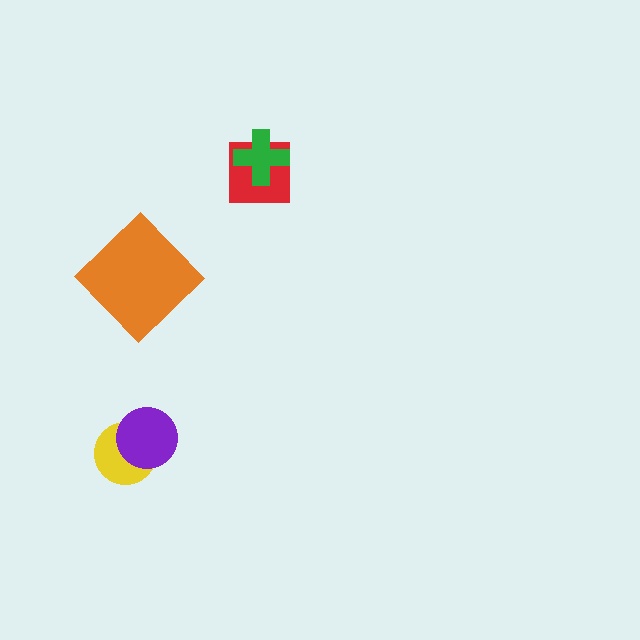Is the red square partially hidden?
Yes, it is partially covered by another shape.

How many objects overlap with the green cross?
1 object overlaps with the green cross.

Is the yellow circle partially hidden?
Yes, it is partially covered by another shape.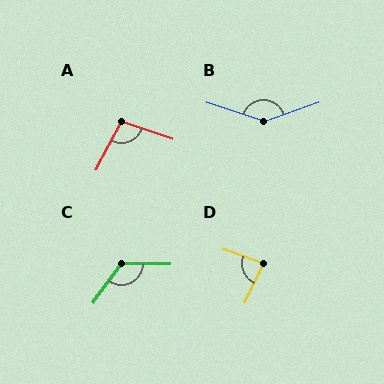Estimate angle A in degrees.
Approximately 99 degrees.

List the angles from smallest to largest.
D (85°), A (99°), C (125°), B (143°).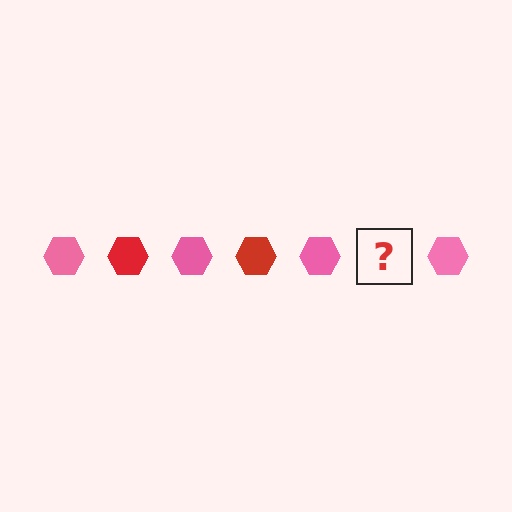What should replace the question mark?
The question mark should be replaced with a red hexagon.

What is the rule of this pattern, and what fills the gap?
The rule is that the pattern cycles through pink, red hexagons. The gap should be filled with a red hexagon.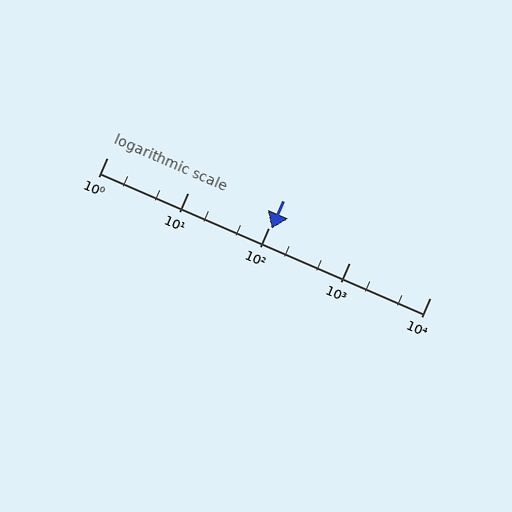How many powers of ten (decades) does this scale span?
The scale spans 4 decades, from 1 to 10000.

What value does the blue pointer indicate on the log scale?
The pointer indicates approximately 110.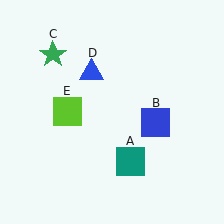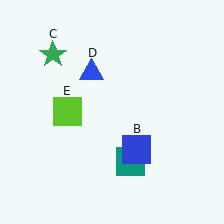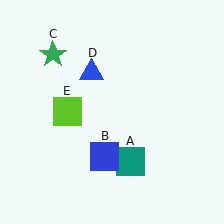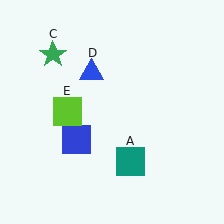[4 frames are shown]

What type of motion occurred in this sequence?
The blue square (object B) rotated clockwise around the center of the scene.